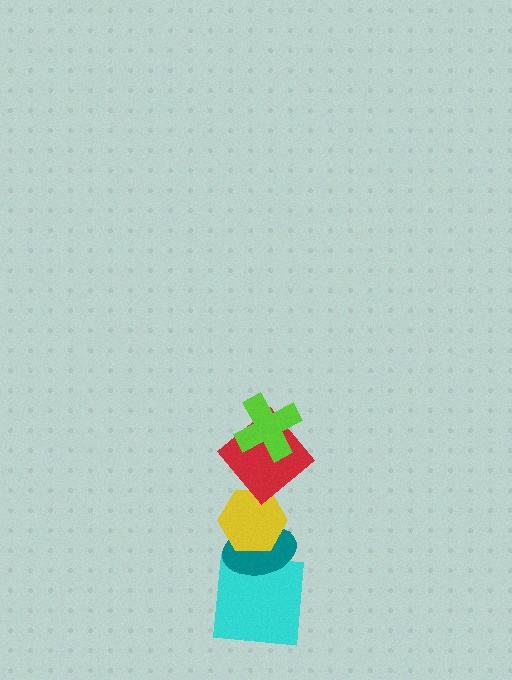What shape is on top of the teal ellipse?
The yellow hexagon is on top of the teal ellipse.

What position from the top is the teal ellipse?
The teal ellipse is 4th from the top.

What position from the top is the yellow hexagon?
The yellow hexagon is 3rd from the top.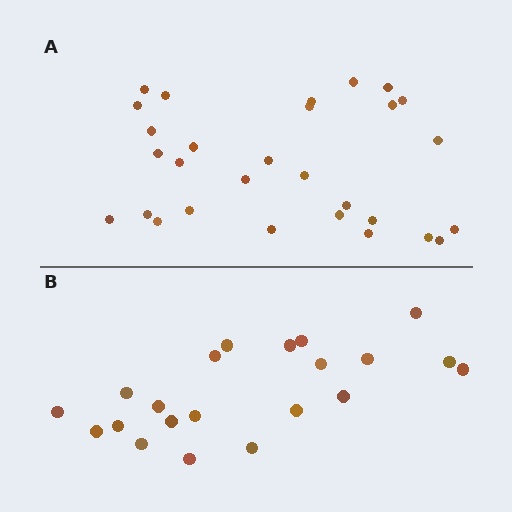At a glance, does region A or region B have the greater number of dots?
Region A (the top region) has more dots.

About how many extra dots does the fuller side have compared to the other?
Region A has roughly 8 or so more dots than region B.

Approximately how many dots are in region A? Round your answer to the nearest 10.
About 30 dots. (The exact count is 29, which rounds to 30.)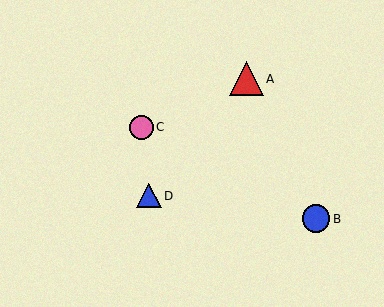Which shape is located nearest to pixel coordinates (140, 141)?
The pink circle (labeled C) at (141, 127) is nearest to that location.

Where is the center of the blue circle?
The center of the blue circle is at (316, 219).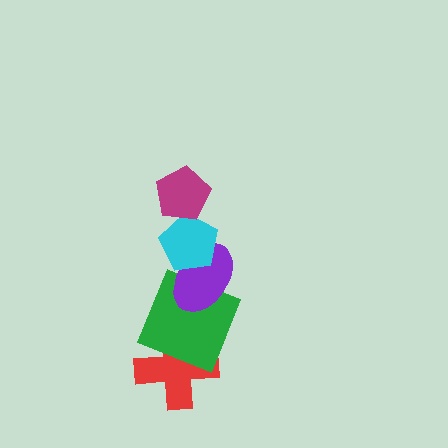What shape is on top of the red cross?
The green square is on top of the red cross.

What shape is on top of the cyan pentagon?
The magenta pentagon is on top of the cyan pentagon.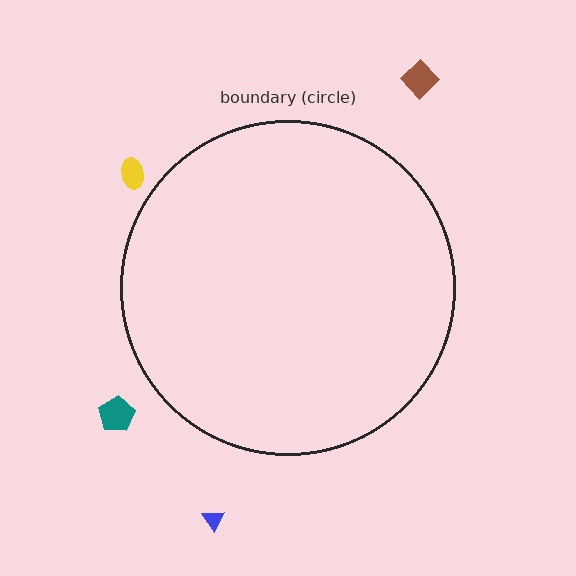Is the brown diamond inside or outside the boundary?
Outside.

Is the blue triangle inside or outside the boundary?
Outside.